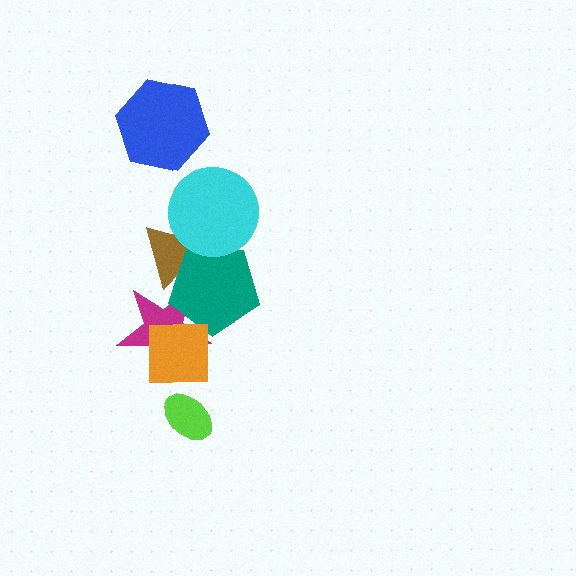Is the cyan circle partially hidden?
No, no other shape covers it.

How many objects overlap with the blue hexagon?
0 objects overlap with the blue hexagon.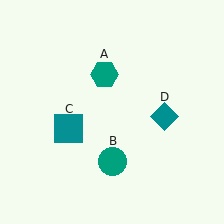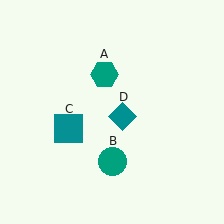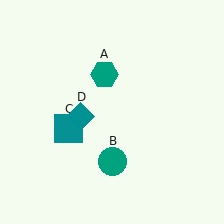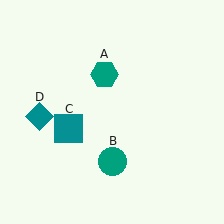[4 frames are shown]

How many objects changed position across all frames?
1 object changed position: teal diamond (object D).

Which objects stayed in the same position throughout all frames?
Teal hexagon (object A) and teal circle (object B) and teal square (object C) remained stationary.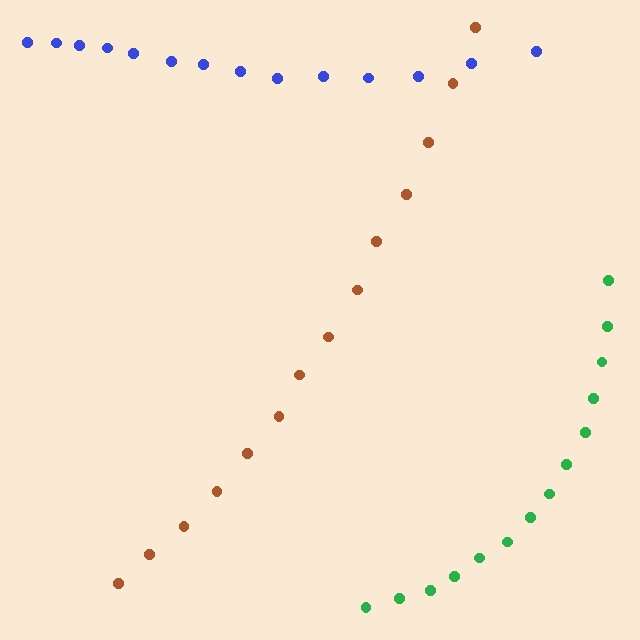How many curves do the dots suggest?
There are 3 distinct paths.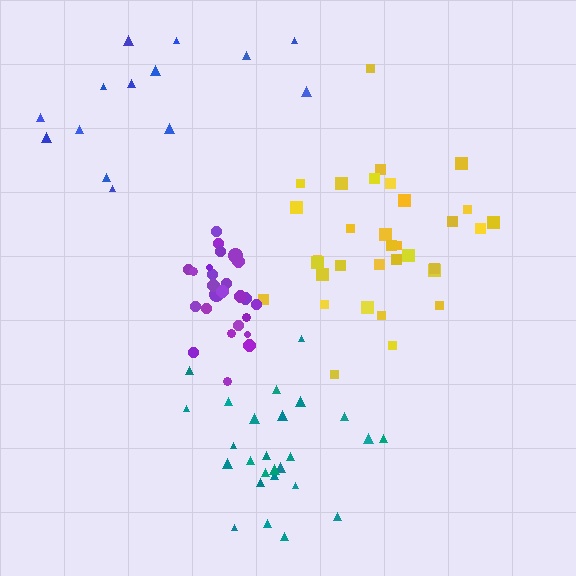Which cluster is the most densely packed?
Purple.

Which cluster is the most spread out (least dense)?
Blue.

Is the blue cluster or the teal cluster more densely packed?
Teal.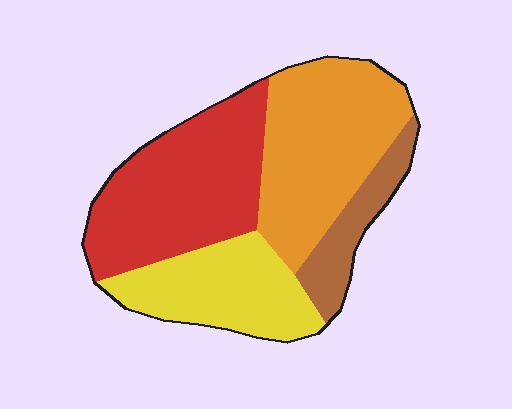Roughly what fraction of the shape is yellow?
Yellow takes up about one fifth (1/5) of the shape.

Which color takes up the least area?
Brown, at roughly 10%.